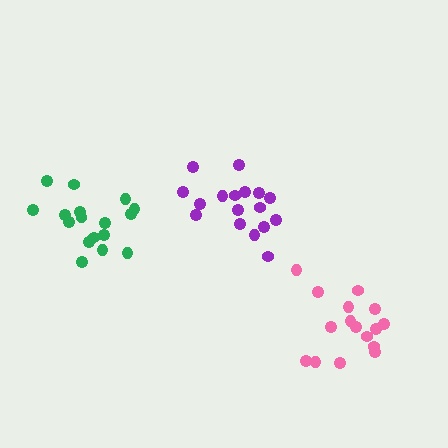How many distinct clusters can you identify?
There are 3 distinct clusters.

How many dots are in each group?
Group 1: 17 dots, Group 2: 16 dots, Group 3: 17 dots (50 total).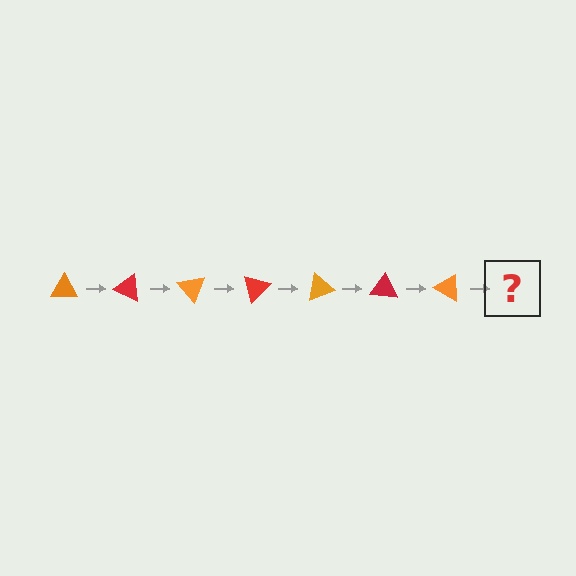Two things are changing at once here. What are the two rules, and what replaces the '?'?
The two rules are that it rotates 25 degrees each step and the color cycles through orange and red. The '?' should be a red triangle, rotated 175 degrees from the start.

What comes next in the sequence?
The next element should be a red triangle, rotated 175 degrees from the start.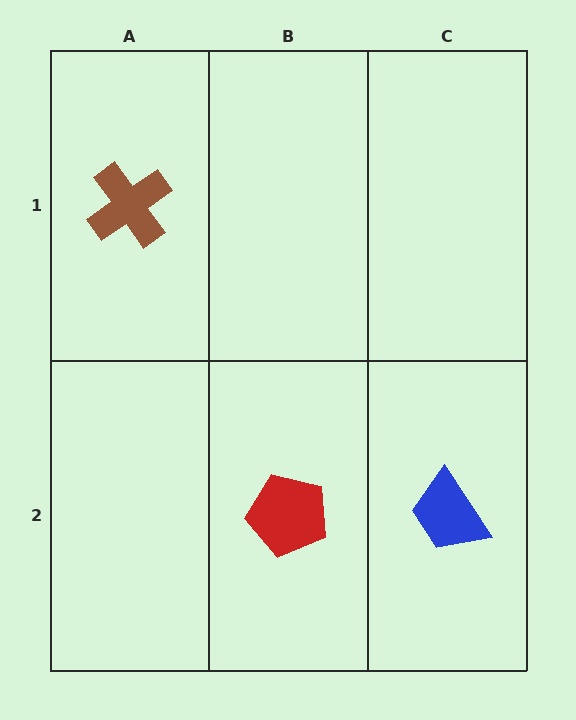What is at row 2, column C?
A blue trapezoid.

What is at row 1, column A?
A brown cross.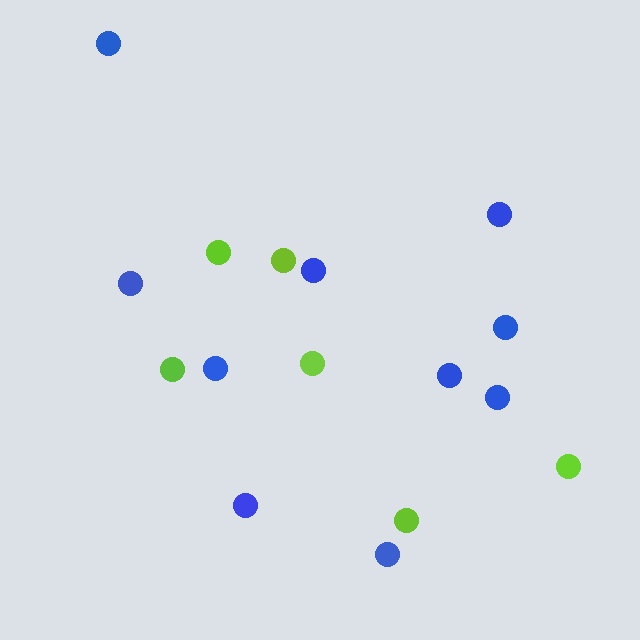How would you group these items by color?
There are 2 groups: one group of blue circles (10) and one group of lime circles (6).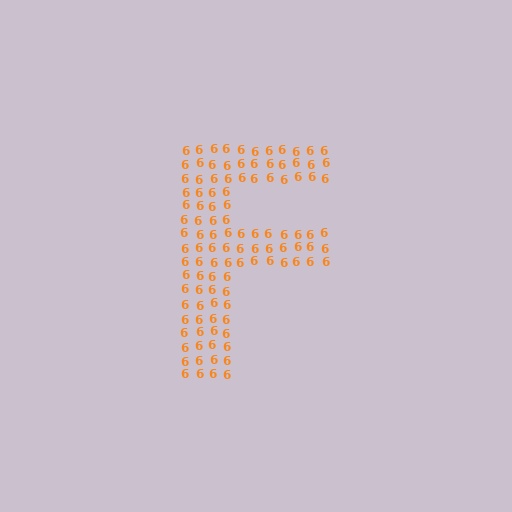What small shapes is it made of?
It is made of small digit 6's.